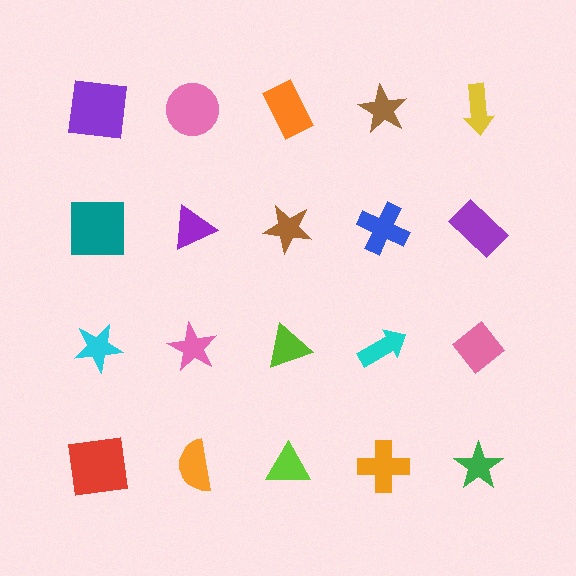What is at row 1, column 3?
An orange rectangle.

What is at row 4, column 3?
A lime triangle.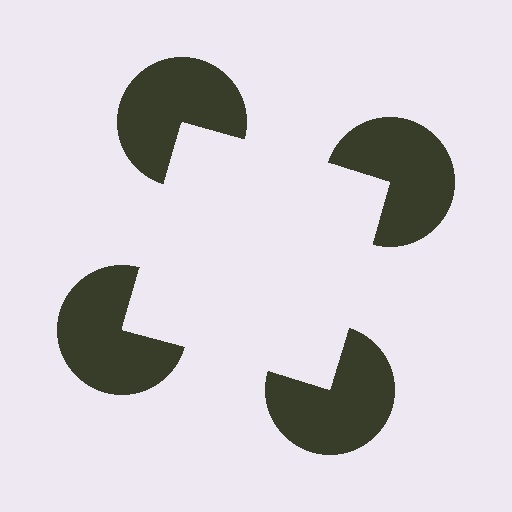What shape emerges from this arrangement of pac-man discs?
An illusory square — its edges are inferred from the aligned wedge cuts in the pac-man discs, not physically drawn.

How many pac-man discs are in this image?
There are 4 — one at each vertex of the illusory square.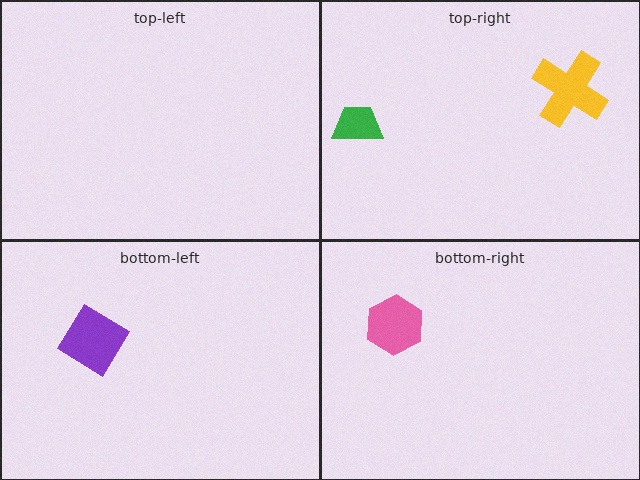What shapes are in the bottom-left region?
The purple diamond.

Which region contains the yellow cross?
The top-right region.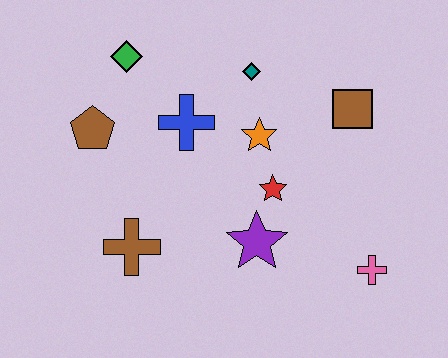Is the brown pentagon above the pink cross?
Yes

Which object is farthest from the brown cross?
The brown square is farthest from the brown cross.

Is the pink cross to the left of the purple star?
No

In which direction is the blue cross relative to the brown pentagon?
The blue cross is to the right of the brown pentagon.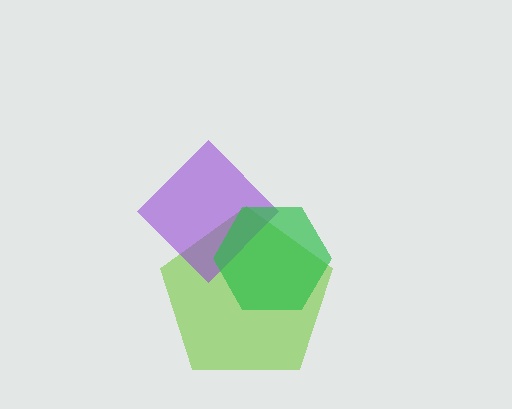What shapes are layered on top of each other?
The layered shapes are: a lime pentagon, a purple diamond, a green hexagon.